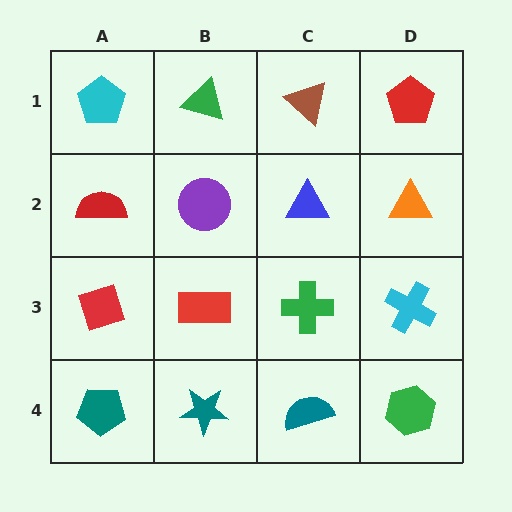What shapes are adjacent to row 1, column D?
An orange triangle (row 2, column D), a brown triangle (row 1, column C).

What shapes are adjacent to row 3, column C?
A blue triangle (row 2, column C), a teal semicircle (row 4, column C), a red rectangle (row 3, column B), a cyan cross (row 3, column D).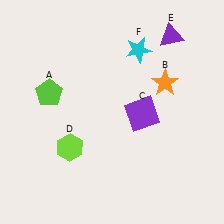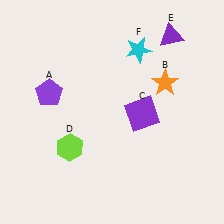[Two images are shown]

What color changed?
The pentagon (A) changed from lime in Image 1 to purple in Image 2.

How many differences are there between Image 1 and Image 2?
There is 1 difference between the two images.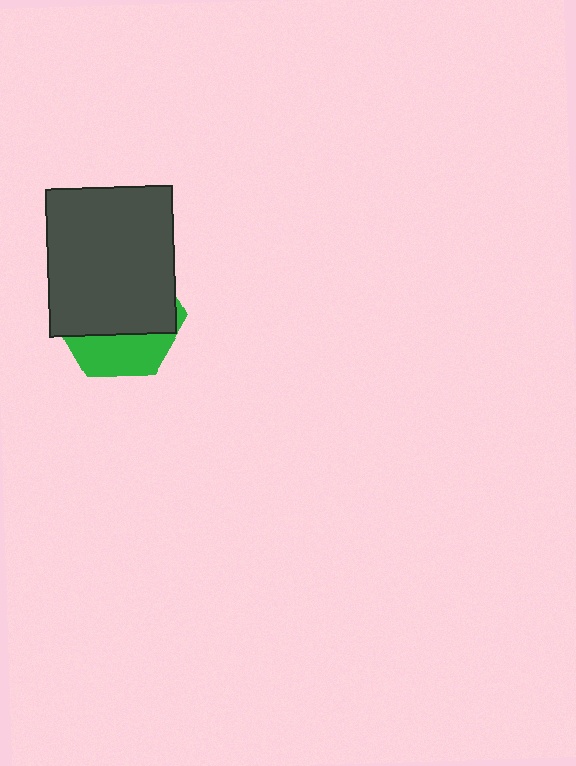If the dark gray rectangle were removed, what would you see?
You would see the complete green hexagon.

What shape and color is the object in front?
The object in front is a dark gray rectangle.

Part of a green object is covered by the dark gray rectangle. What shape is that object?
It is a hexagon.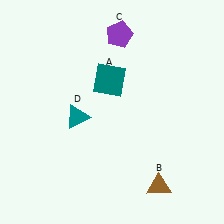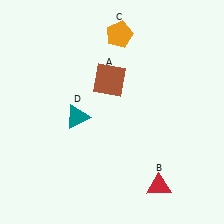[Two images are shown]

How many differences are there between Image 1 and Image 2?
There are 3 differences between the two images.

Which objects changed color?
A changed from teal to brown. B changed from brown to red. C changed from purple to orange.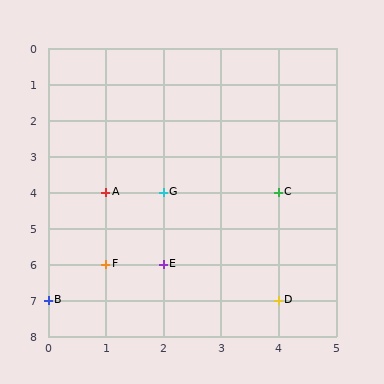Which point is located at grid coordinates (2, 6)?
Point E is at (2, 6).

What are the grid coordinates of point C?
Point C is at grid coordinates (4, 4).